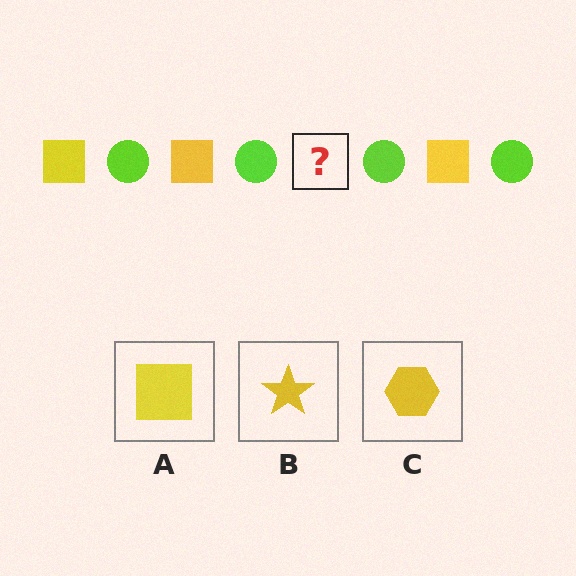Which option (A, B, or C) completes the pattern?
A.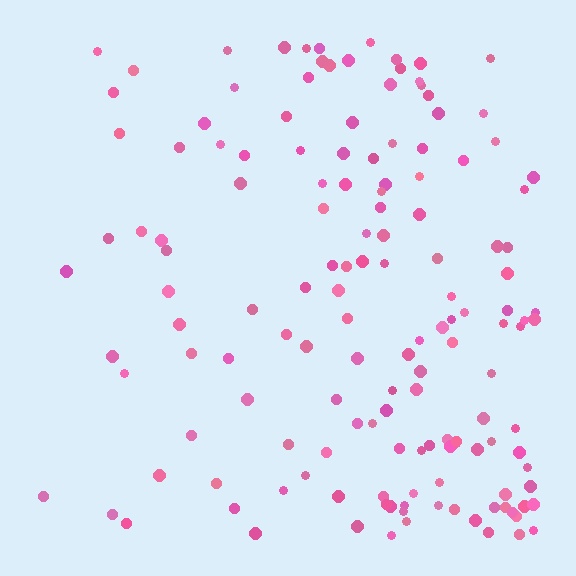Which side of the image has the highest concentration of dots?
The right.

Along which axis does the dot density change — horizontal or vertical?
Horizontal.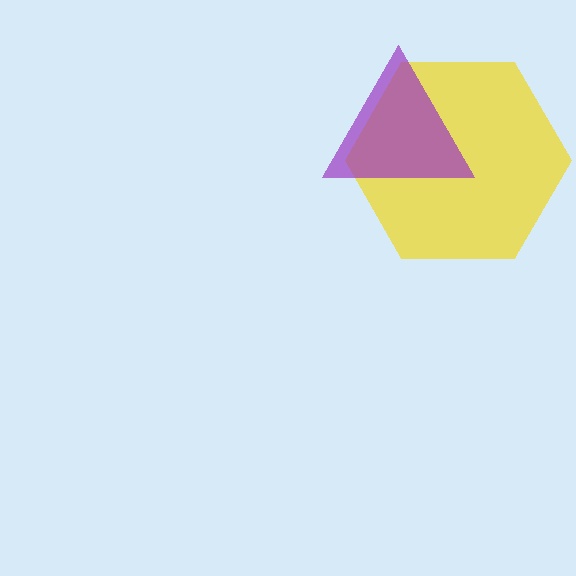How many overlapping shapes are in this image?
There are 2 overlapping shapes in the image.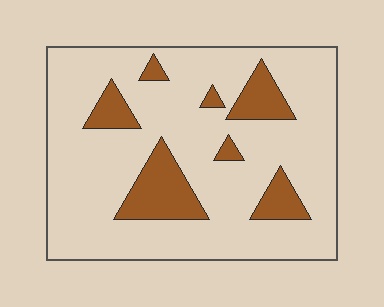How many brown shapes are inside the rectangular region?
7.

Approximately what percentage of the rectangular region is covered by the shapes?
Approximately 15%.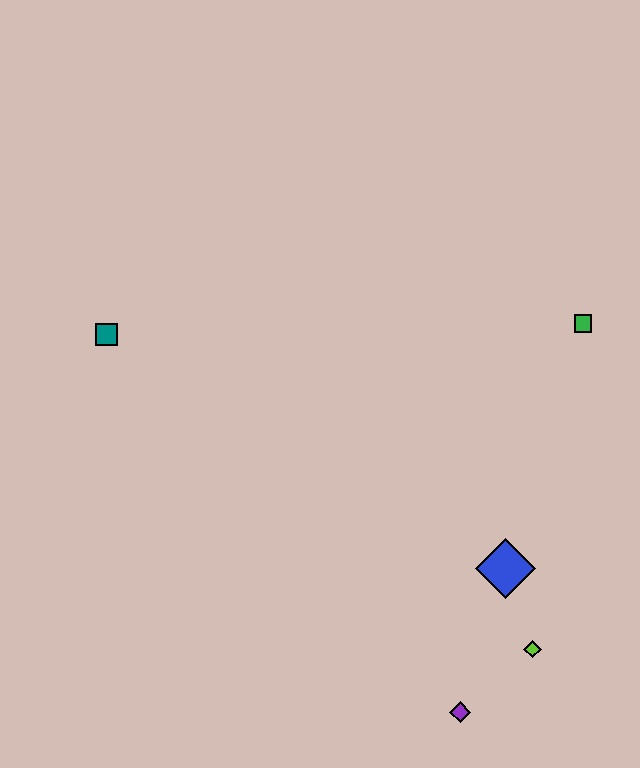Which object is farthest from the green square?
The teal square is farthest from the green square.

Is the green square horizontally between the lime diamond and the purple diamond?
No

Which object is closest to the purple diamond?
The lime diamond is closest to the purple diamond.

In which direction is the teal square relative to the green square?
The teal square is to the left of the green square.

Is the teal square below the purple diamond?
No